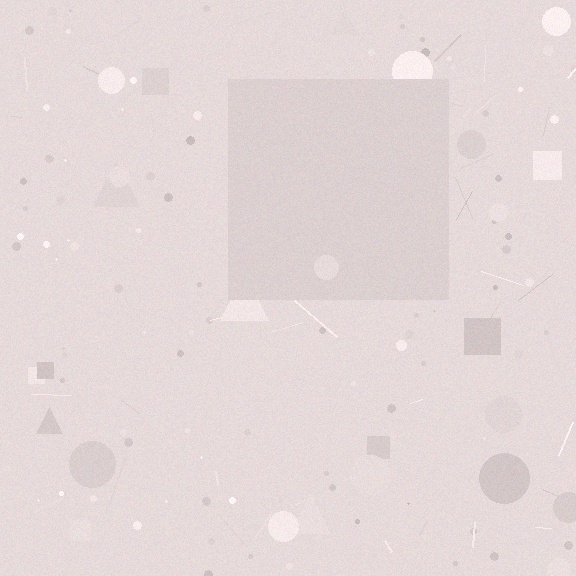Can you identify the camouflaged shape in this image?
The camouflaged shape is a square.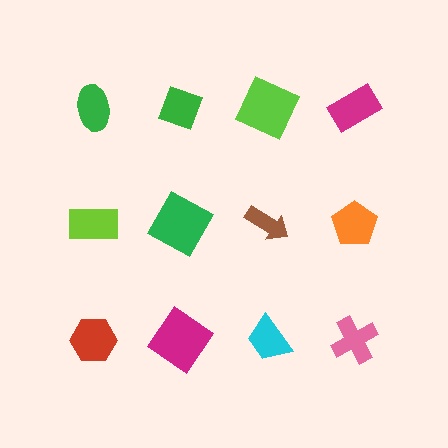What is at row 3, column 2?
A magenta diamond.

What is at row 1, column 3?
A lime square.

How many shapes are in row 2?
4 shapes.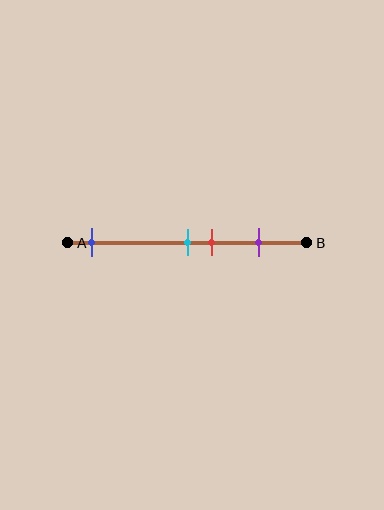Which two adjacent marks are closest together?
The cyan and red marks are the closest adjacent pair.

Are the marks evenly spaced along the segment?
No, the marks are not evenly spaced.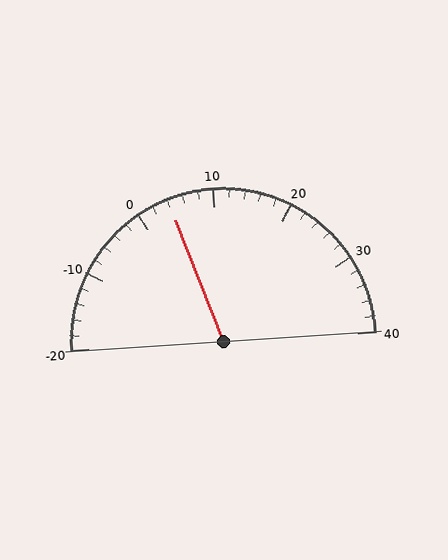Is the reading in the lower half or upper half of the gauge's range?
The reading is in the lower half of the range (-20 to 40).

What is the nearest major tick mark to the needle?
The nearest major tick mark is 0.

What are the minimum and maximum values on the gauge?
The gauge ranges from -20 to 40.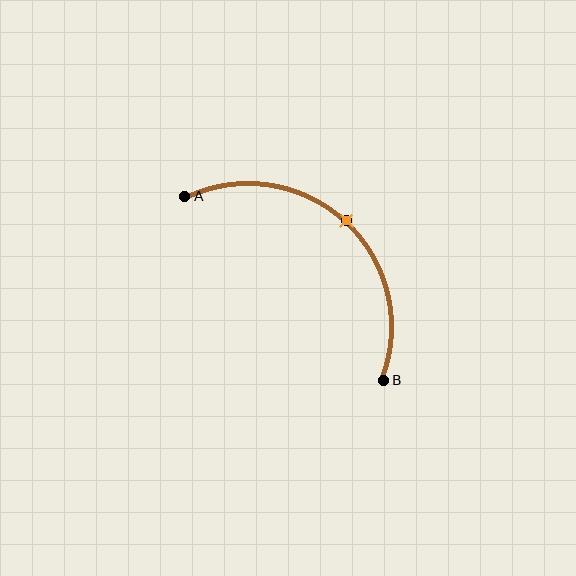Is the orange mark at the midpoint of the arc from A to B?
Yes. The orange mark lies on the arc at equal arc-length from both A and B — it is the arc midpoint.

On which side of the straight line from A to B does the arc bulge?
The arc bulges above and to the right of the straight line connecting A and B.